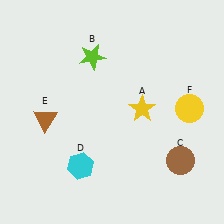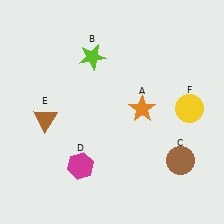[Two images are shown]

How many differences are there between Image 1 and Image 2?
There are 2 differences between the two images.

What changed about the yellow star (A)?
In Image 1, A is yellow. In Image 2, it changed to orange.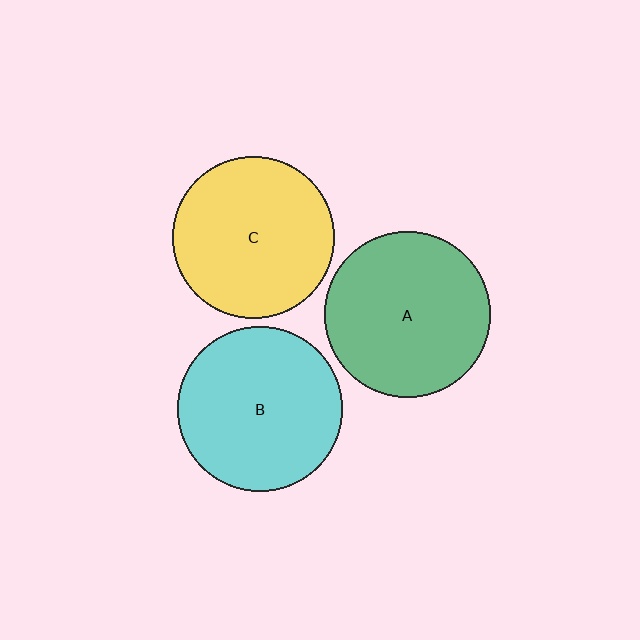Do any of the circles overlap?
No, none of the circles overlap.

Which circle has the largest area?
Circle A (green).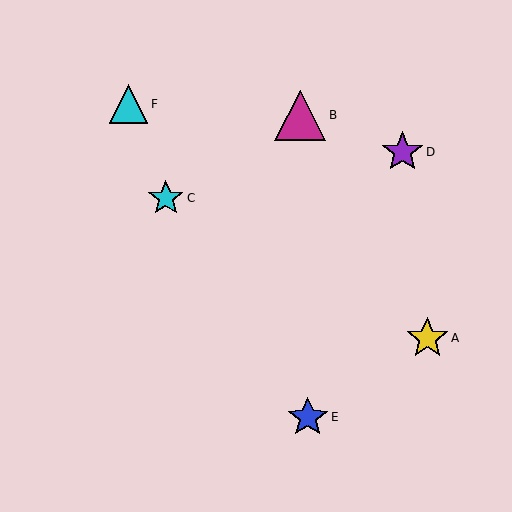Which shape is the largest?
The magenta triangle (labeled B) is the largest.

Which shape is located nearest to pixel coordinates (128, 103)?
The cyan triangle (labeled F) at (129, 104) is nearest to that location.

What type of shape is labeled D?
Shape D is a purple star.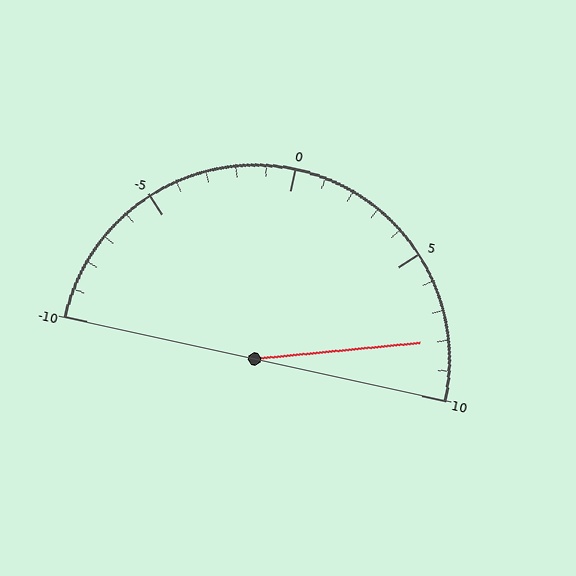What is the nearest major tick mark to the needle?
The nearest major tick mark is 10.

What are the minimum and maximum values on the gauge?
The gauge ranges from -10 to 10.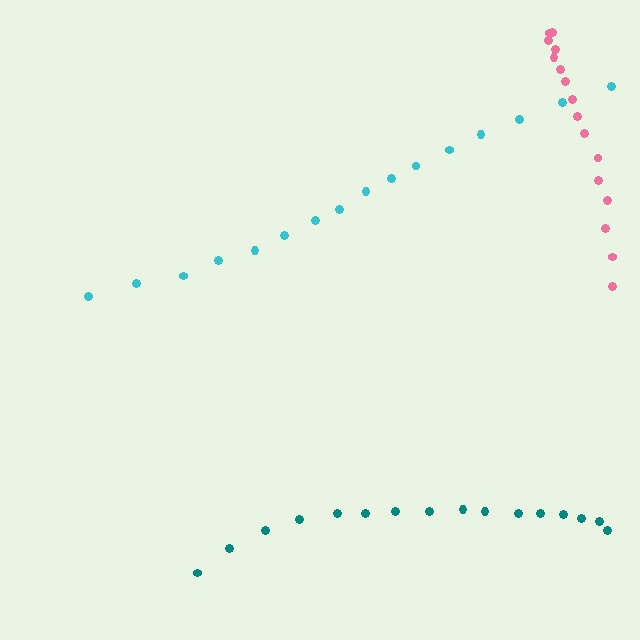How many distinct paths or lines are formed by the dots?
There are 3 distinct paths.